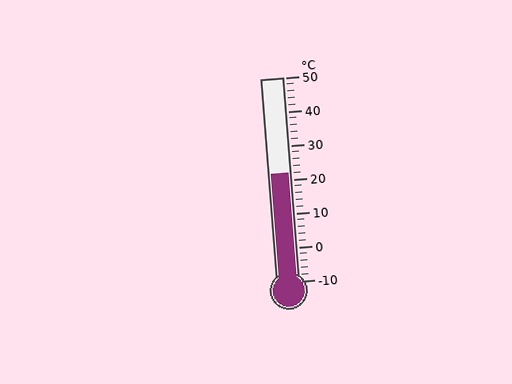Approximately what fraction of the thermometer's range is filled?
The thermometer is filled to approximately 55% of its range.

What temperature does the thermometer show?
The thermometer shows approximately 22°C.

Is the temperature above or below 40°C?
The temperature is below 40°C.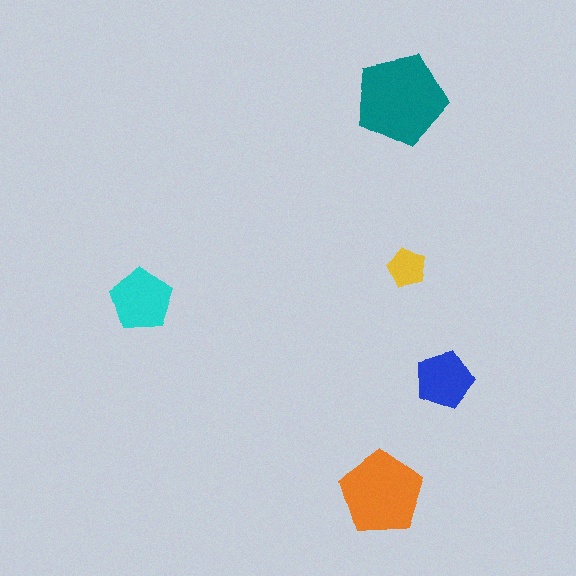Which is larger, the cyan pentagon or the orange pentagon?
The orange one.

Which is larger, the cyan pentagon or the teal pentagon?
The teal one.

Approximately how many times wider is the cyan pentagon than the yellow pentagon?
About 1.5 times wider.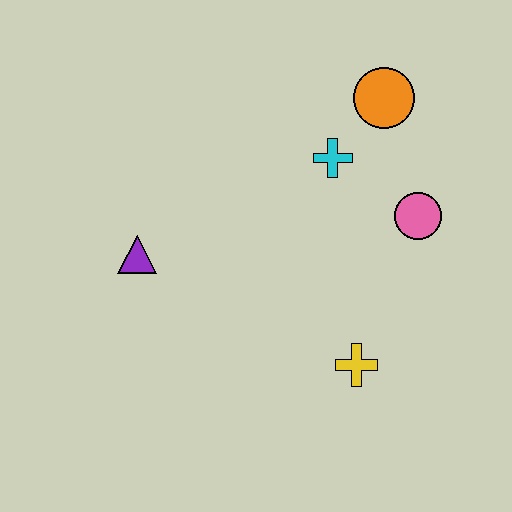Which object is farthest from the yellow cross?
The orange circle is farthest from the yellow cross.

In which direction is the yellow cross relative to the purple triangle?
The yellow cross is to the right of the purple triangle.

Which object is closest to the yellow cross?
The pink circle is closest to the yellow cross.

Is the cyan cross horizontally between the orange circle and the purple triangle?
Yes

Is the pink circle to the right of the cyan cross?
Yes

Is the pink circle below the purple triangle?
No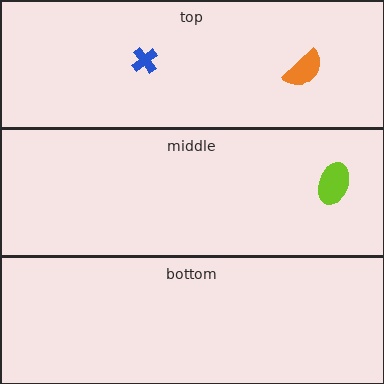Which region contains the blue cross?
The top region.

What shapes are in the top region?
The orange semicircle, the blue cross.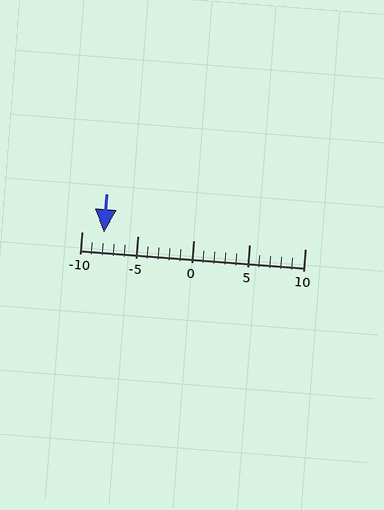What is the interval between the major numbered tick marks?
The major tick marks are spaced 5 units apart.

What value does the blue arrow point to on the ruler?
The blue arrow points to approximately -8.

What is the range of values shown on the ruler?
The ruler shows values from -10 to 10.